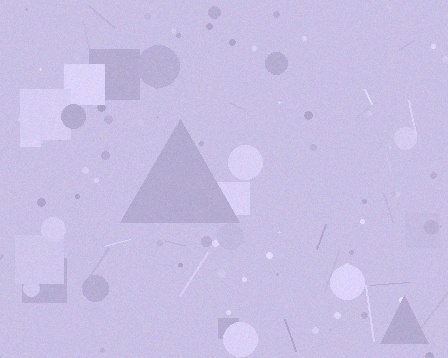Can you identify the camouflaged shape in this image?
The camouflaged shape is a triangle.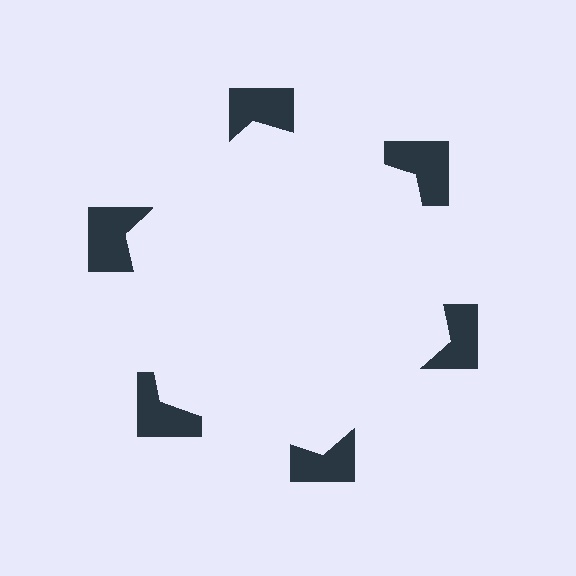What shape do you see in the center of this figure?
An illusory hexagon — its edges are inferred from the aligned wedge cuts in the notched squares, not physically drawn.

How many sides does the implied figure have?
6 sides.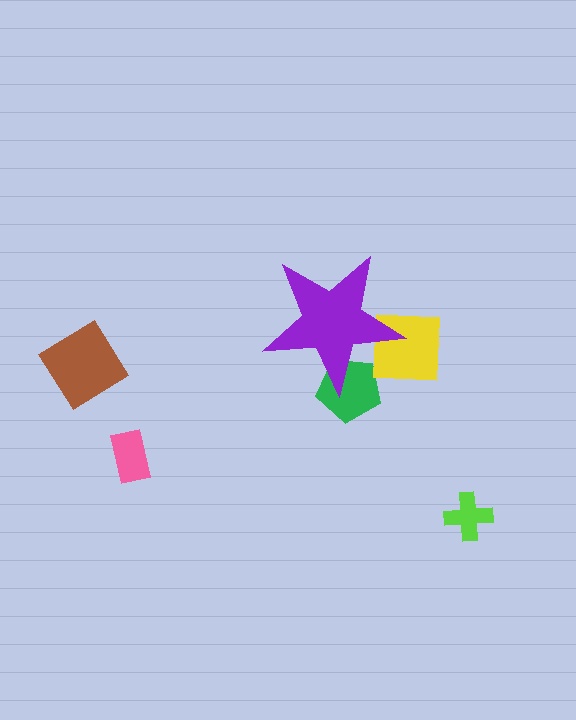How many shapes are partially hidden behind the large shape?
2 shapes are partially hidden.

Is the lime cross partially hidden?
No, the lime cross is fully visible.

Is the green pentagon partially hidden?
Yes, the green pentagon is partially hidden behind the purple star.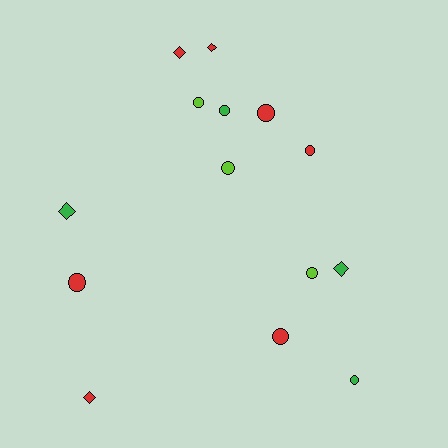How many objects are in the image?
There are 14 objects.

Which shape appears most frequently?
Circle, with 9 objects.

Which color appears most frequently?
Red, with 7 objects.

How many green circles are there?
There are 2 green circles.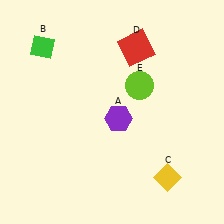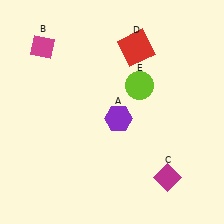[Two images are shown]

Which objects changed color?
B changed from green to magenta. C changed from yellow to magenta.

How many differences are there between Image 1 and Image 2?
There are 2 differences between the two images.